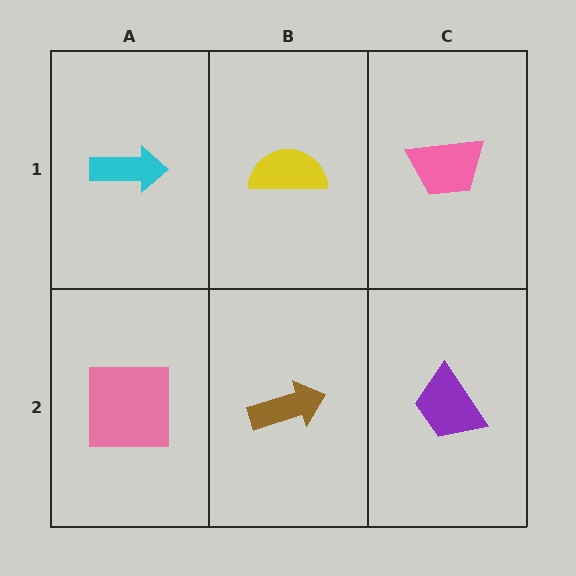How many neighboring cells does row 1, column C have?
2.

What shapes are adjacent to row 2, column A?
A cyan arrow (row 1, column A), a brown arrow (row 2, column B).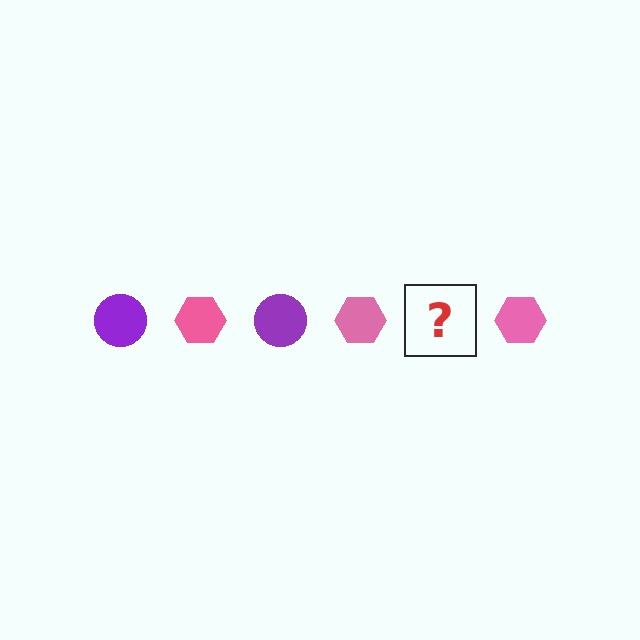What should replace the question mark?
The question mark should be replaced with a purple circle.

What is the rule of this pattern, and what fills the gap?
The rule is that the pattern alternates between purple circle and pink hexagon. The gap should be filled with a purple circle.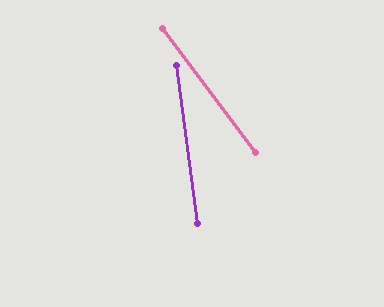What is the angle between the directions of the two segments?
Approximately 30 degrees.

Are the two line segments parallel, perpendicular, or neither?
Neither parallel nor perpendicular — they differ by about 30°.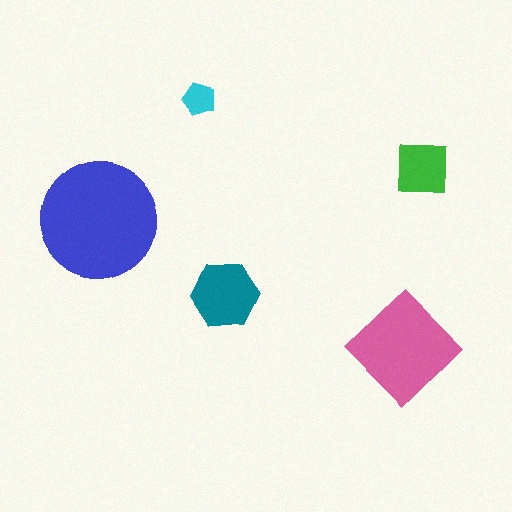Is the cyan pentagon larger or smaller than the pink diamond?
Smaller.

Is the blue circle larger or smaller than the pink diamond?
Larger.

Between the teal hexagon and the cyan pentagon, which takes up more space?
The teal hexagon.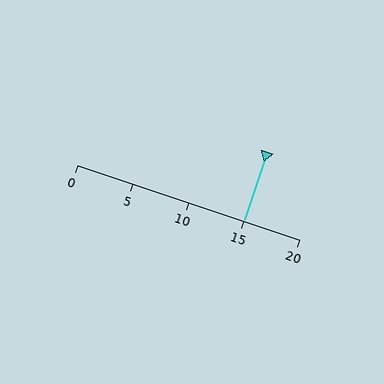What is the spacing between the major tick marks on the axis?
The major ticks are spaced 5 apart.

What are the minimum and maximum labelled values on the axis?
The axis runs from 0 to 20.